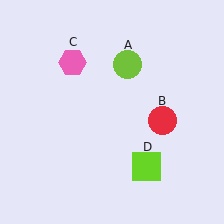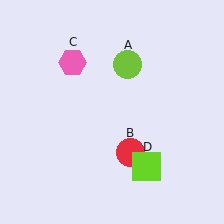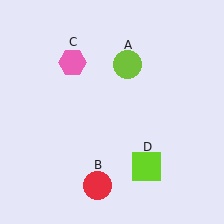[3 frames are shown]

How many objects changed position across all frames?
1 object changed position: red circle (object B).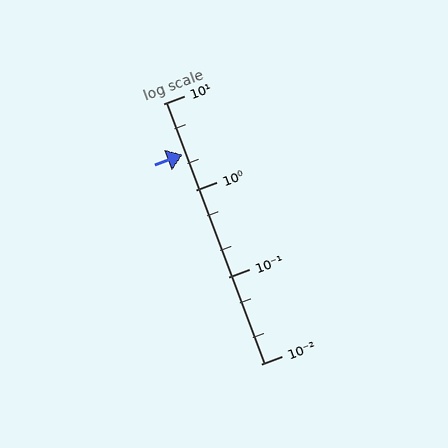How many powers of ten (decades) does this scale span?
The scale spans 3 decades, from 0.01 to 10.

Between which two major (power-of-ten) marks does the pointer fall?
The pointer is between 1 and 10.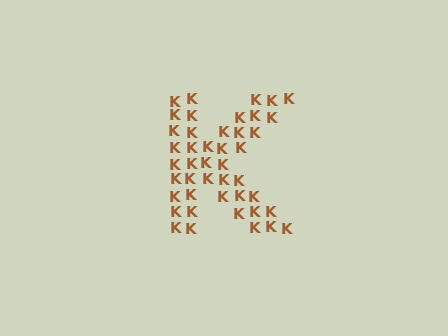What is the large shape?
The large shape is the letter K.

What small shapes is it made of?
It is made of small letter K's.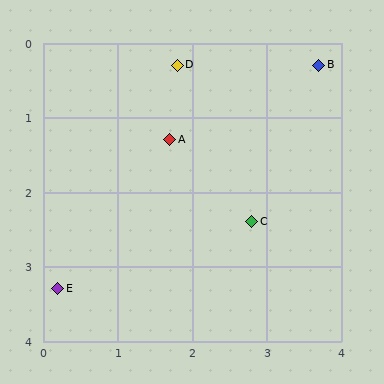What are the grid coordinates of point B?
Point B is at approximately (3.7, 0.3).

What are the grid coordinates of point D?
Point D is at approximately (1.8, 0.3).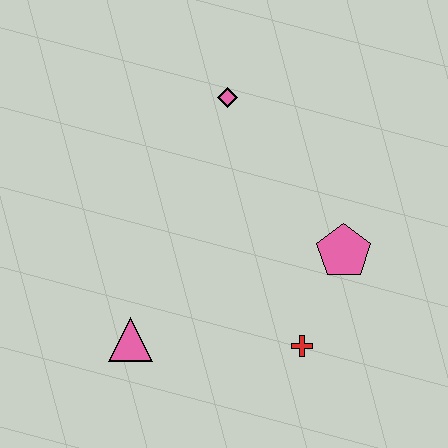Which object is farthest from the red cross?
The pink diamond is farthest from the red cross.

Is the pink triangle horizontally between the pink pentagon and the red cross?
No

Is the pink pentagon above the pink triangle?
Yes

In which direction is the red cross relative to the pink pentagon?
The red cross is below the pink pentagon.